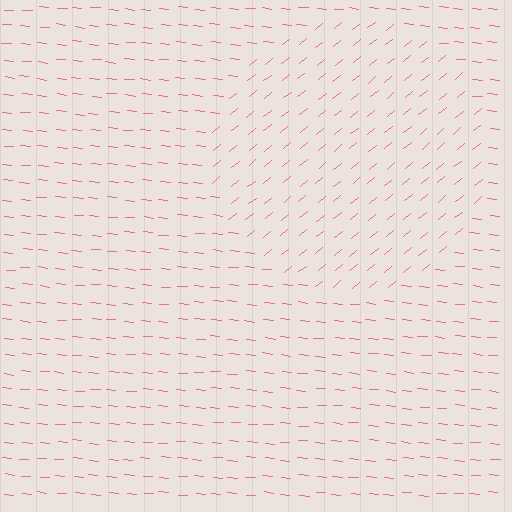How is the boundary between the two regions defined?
The boundary is defined purely by a change in line orientation (approximately 45 degrees difference). All lines are the same color and thickness.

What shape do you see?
I see a circle.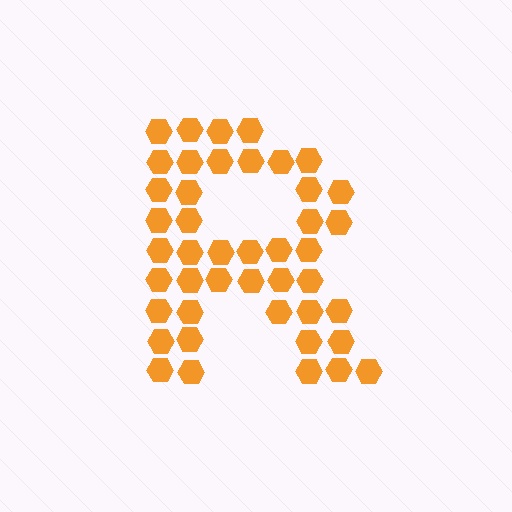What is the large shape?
The large shape is the letter R.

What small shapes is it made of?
It is made of small hexagons.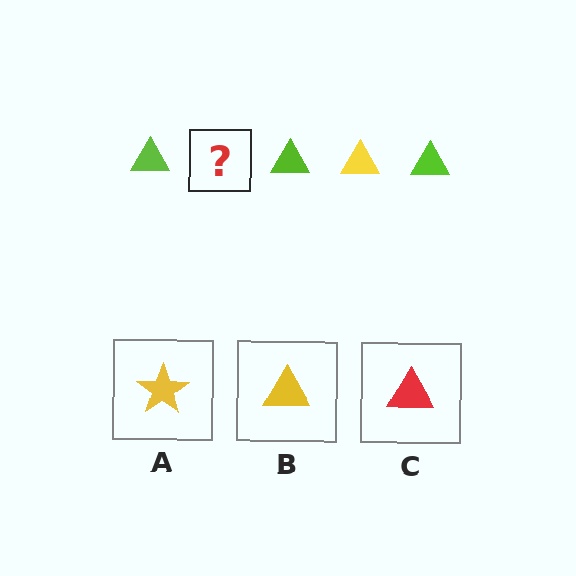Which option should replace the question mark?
Option B.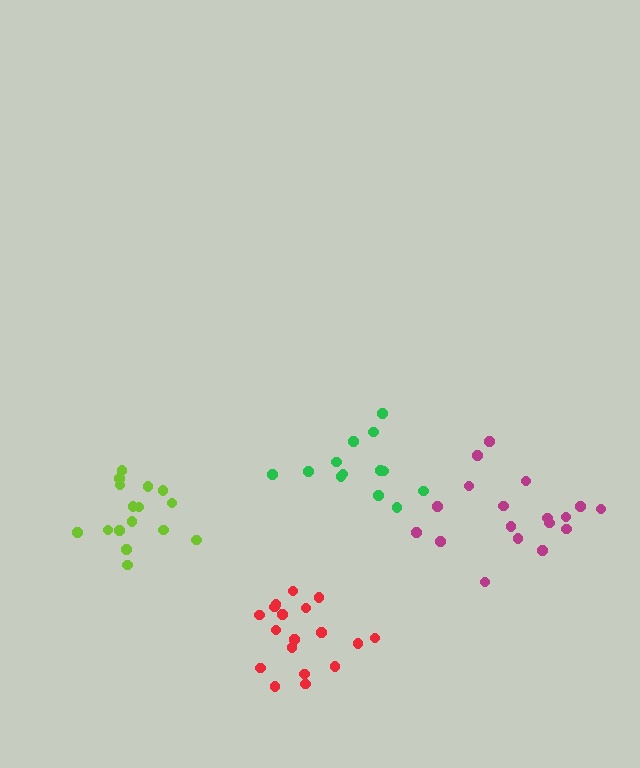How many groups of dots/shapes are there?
There are 4 groups.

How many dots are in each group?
Group 1: 18 dots, Group 2: 13 dots, Group 3: 18 dots, Group 4: 16 dots (65 total).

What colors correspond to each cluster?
The clusters are colored: magenta, green, red, lime.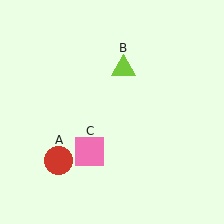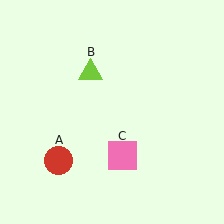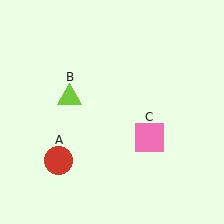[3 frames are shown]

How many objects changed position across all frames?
2 objects changed position: lime triangle (object B), pink square (object C).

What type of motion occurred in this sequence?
The lime triangle (object B), pink square (object C) rotated counterclockwise around the center of the scene.